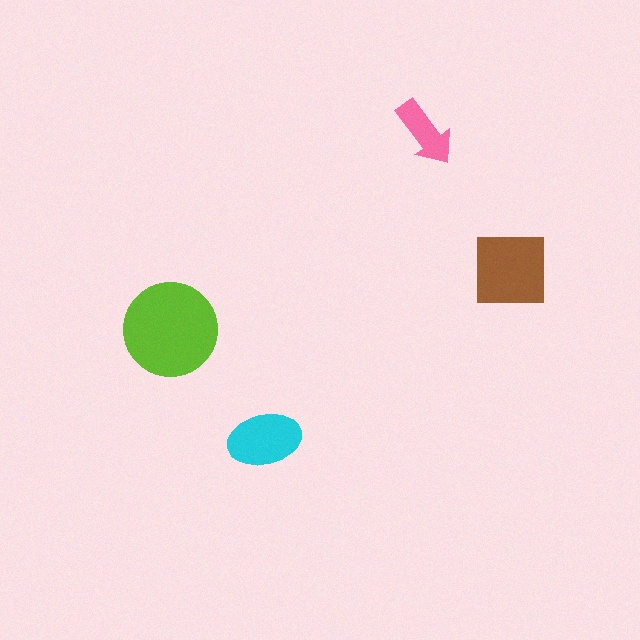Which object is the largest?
The lime circle.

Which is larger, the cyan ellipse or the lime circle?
The lime circle.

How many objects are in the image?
There are 4 objects in the image.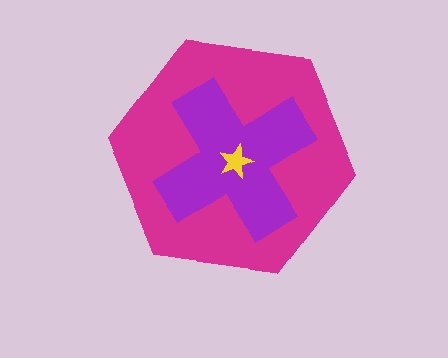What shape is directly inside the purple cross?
The yellow star.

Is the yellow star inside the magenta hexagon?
Yes.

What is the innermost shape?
The yellow star.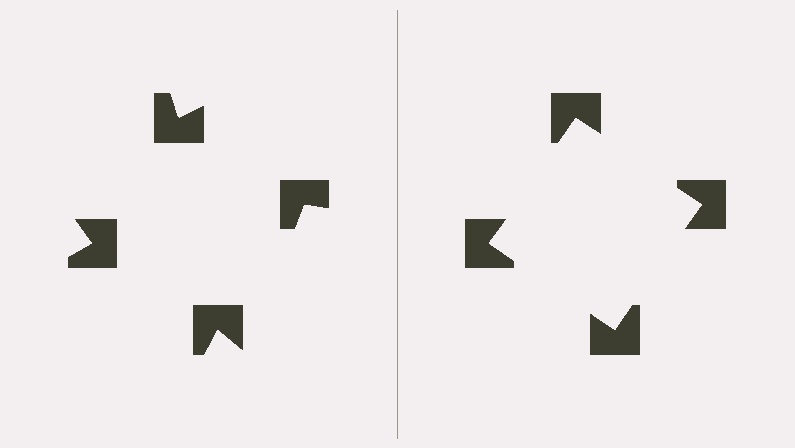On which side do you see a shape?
An illusory square appears on the right side. On the left side the wedge cuts are rotated, so no coherent shape forms.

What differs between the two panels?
The notched squares are positioned identically on both sides; only the wedge orientations differ. On the right they align to a square; on the left they are misaligned.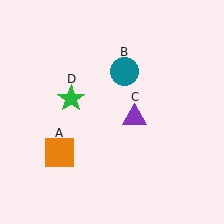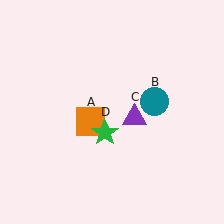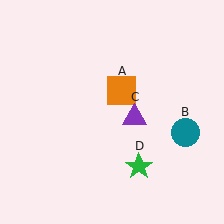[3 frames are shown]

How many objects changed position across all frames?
3 objects changed position: orange square (object A), teal circle (object B), green star (object D).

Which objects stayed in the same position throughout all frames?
Purple triangle (object C) remained stationary.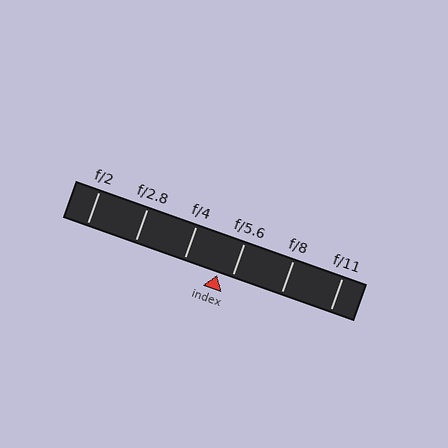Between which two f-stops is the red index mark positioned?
The index mark is between f/4 and f/5.6.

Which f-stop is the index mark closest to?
The index mark is closest to f/5.6.